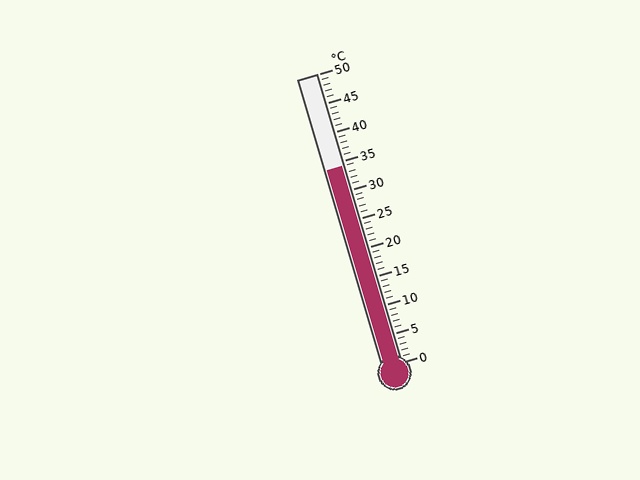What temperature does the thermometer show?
The thermometer shows approximately 34°C.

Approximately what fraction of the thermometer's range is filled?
The thermometer is filled to approximately 70% of its range.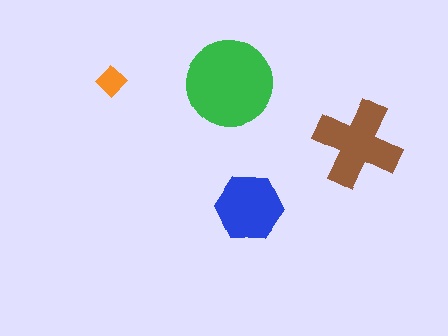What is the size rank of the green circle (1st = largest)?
1st.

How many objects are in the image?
There are 4 objects in the image.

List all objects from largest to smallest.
The green circle, the brown cross, the blue hexagon, the orange diamond.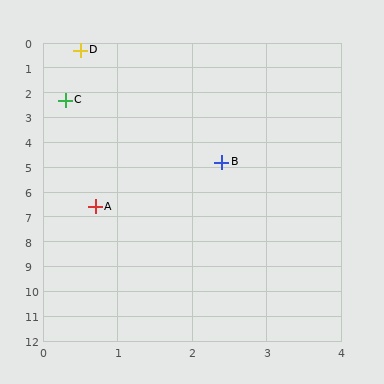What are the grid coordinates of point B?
Point B is at approximately (2.4, 4.8).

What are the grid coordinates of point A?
Point A is at approximately (0.7, 6.6).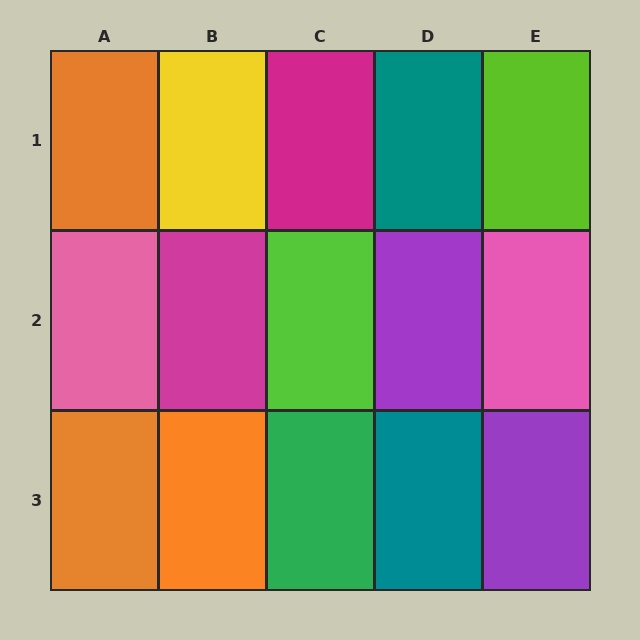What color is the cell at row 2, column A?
Pink.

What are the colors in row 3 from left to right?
Orange, orange, green, teal, purple.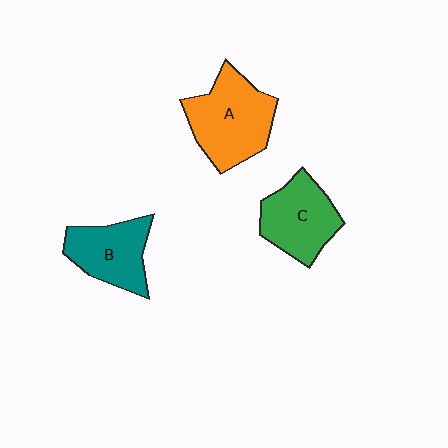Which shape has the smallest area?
Shape B (teal).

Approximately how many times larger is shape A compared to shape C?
Approximately 1.2 times.